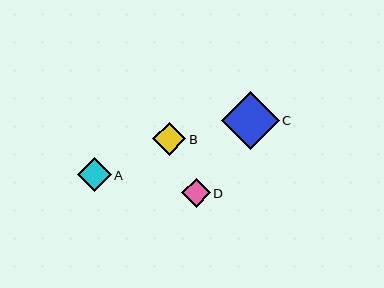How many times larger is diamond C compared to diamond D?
Diamond C is approximately 2.1 times the size of diamond D.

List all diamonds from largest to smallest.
From largest to smallest: C, A, B, D.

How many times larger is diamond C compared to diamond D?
Diamond C is approximately 2.1 times the size of diamond D.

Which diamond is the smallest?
Diamond D is the smallest with a size of approximately 28 pixels.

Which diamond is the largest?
Diamond C is the largest with a size of approximately 58 pixels.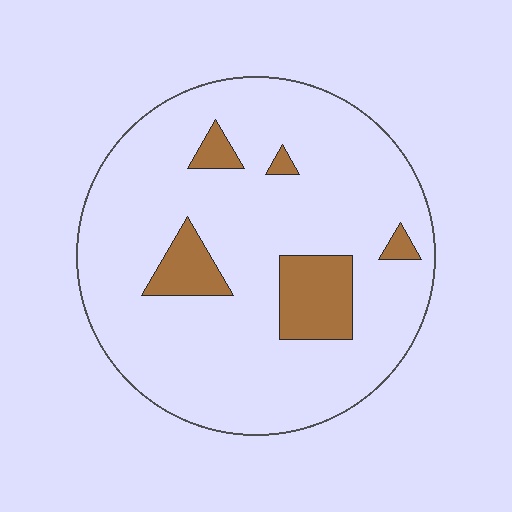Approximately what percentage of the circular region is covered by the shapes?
Approximately 15%.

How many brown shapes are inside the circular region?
5.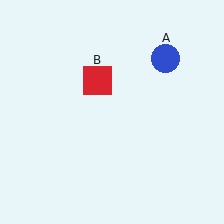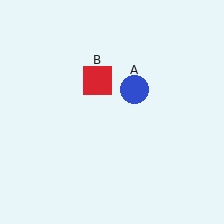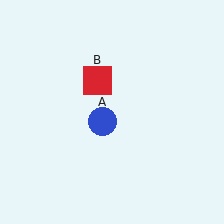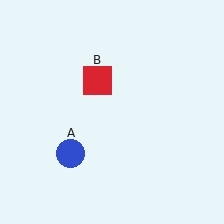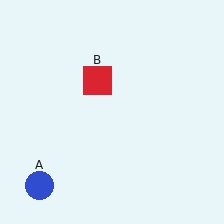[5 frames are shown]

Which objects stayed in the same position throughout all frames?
Red square (object B) remained stationary.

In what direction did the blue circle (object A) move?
The blue circle (object A) moved down and to the left.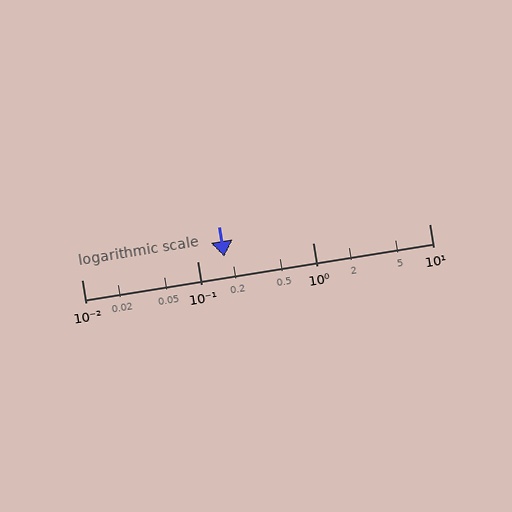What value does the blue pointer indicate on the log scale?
The pointer indicates approximately 0.17.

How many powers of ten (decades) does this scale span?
The scale spans 3 decades, from 0.01 to 10.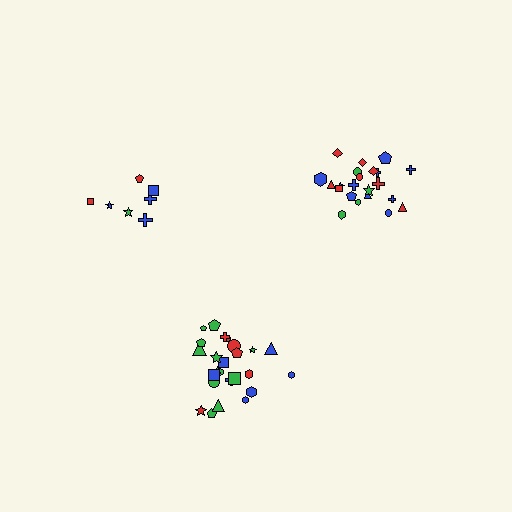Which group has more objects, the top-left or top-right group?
The top-right group.